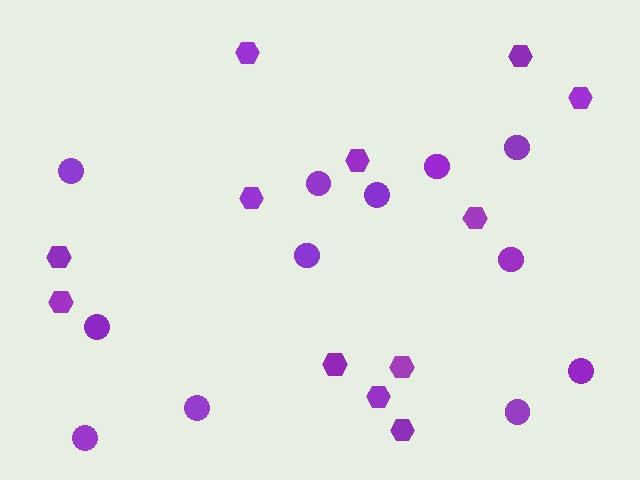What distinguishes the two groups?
There are 2 groups: one group of circles (12) and one group of hexagons (12).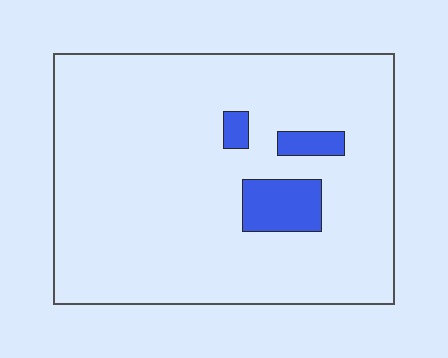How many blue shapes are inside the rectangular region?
3.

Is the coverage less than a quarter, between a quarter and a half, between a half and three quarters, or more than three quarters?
Less than a quarter.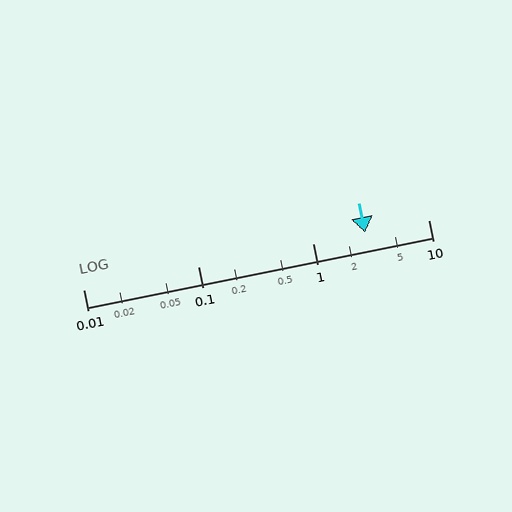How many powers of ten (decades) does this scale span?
The scale spans 3 decades, from 0.01 to 10.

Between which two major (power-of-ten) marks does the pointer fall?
The pointer is between 1 and 10.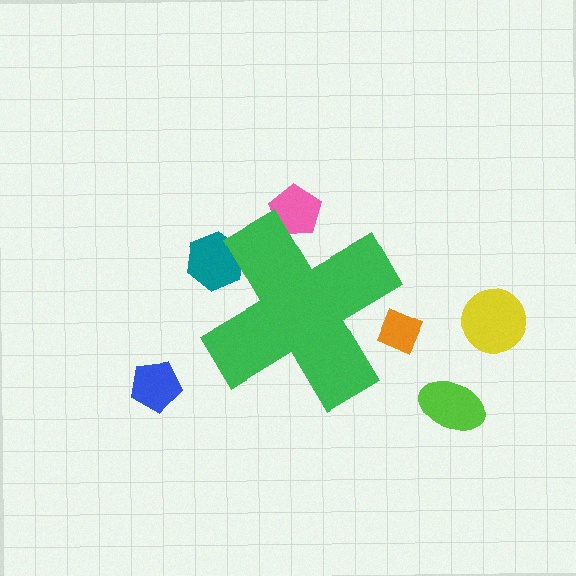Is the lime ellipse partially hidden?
No, the lime ellipse is fully visible.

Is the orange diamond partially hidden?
Yes, the orange diamond is partially hidden behind the green cross.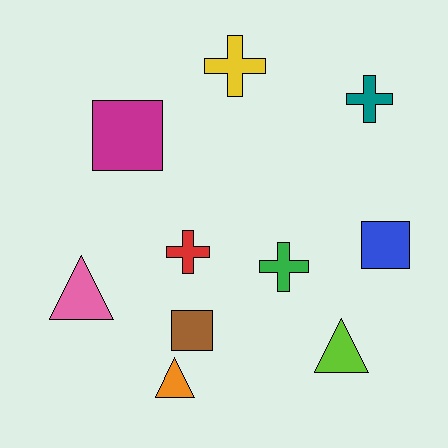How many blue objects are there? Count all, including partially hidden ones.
There is 1 blue object.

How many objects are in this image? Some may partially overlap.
There are 10 objects.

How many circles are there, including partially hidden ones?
There are no circles.